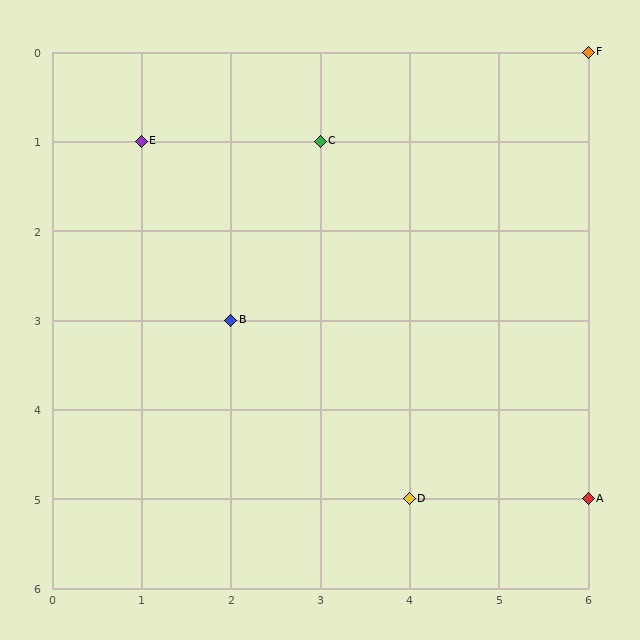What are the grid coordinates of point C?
Point C is at grid coordinates (3, 1).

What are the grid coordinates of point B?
Point B is at grid coordinates (2, 3).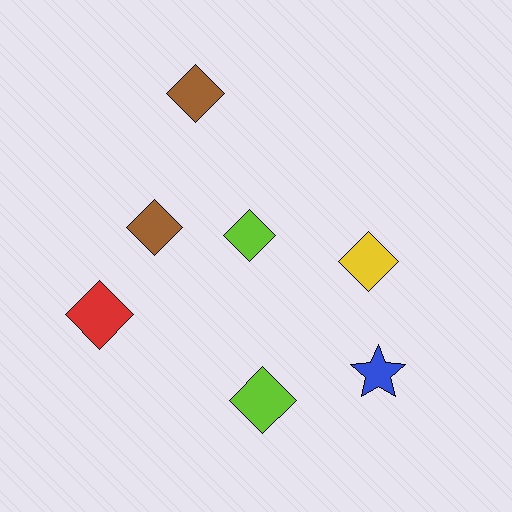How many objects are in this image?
There are 7 objects.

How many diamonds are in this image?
There are 6 diamonds.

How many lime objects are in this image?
There are 2 lime objects.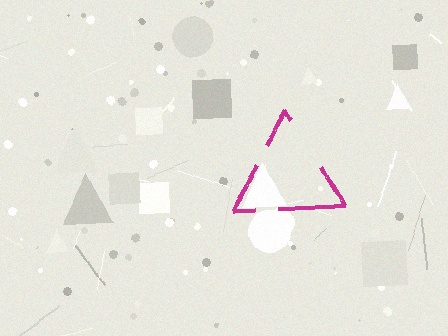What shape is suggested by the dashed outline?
The dashed outline suggests a triangle.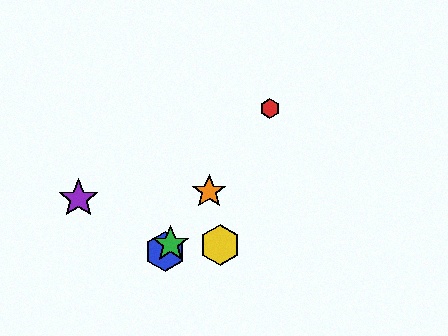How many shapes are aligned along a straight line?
4 shapes (the red hexagon, the blue hexagon, the green star, the orange star) are aligned along a straight line.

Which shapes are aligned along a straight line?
The red hexagon, the blue hexagon, the green star, the orange star are aligned along a straight line.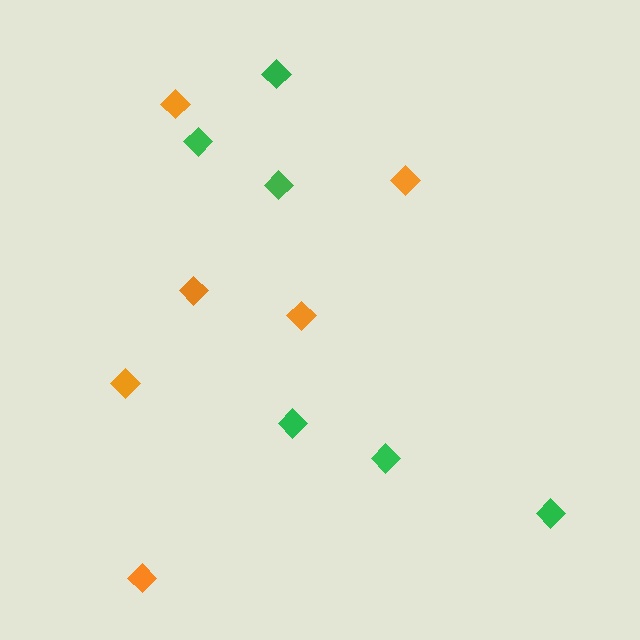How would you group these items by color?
There are 2 groups: one group of orange diamonds (6) and one group of green diamonds (6).